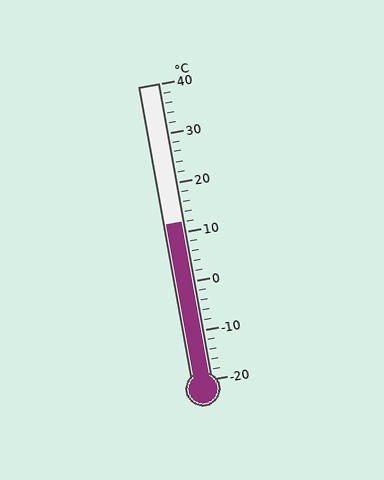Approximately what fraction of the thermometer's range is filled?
The thermometer is filled to approximately 55% of its range.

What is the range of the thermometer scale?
The thermometer scale ranges from -20°C to 40°C.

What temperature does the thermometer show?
The thermometer shows approximately 12°C.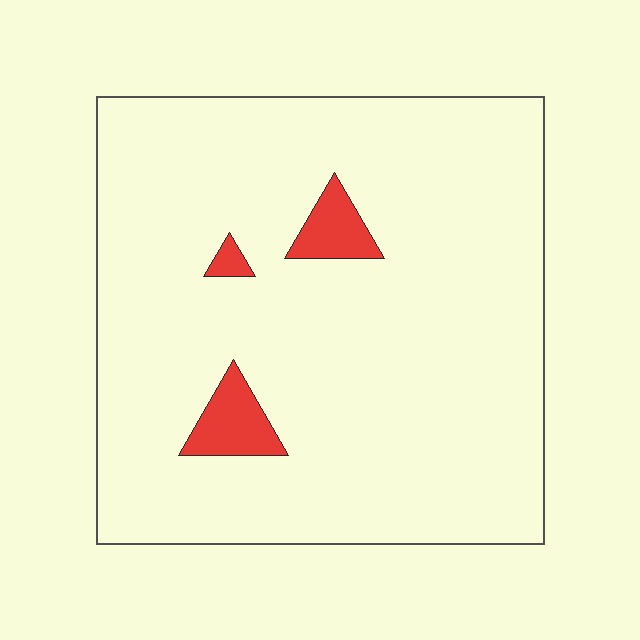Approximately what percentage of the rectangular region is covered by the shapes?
Approximately 5%.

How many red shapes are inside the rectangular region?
3.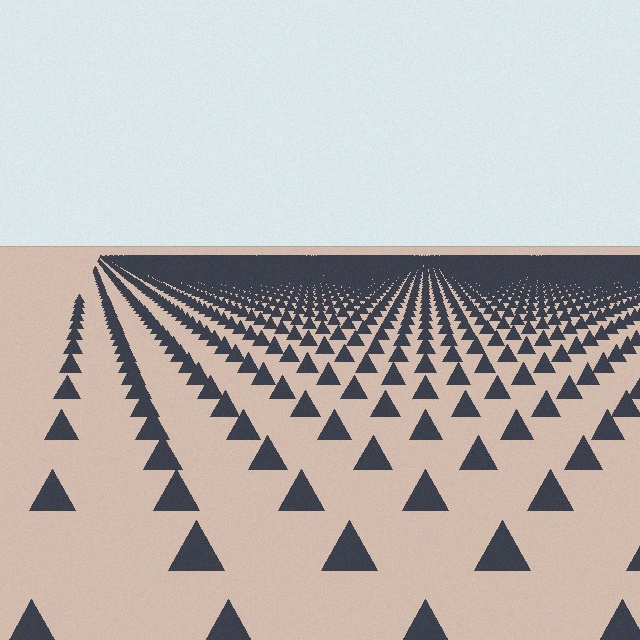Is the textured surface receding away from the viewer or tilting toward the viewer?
The surface is receding away from the viewer. Texture elements get smaller and denser toward the top.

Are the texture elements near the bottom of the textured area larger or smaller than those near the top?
Larger. Near the bottom, elements are closer to the viewer and appear at a bigger on-screen size.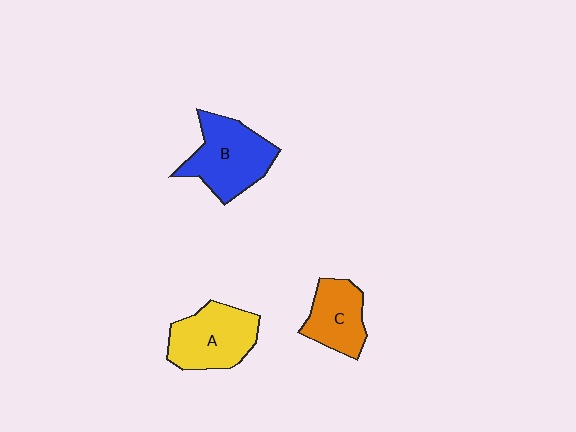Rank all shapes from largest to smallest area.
From largest to smallest: B (blue), A (yellow), C (orange).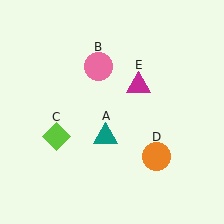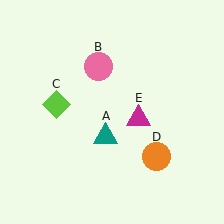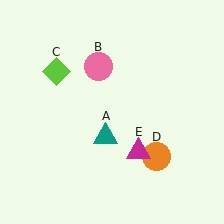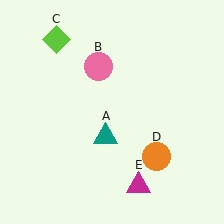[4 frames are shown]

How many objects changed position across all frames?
2 objects changed position: lime diamond (object C), magenta triangle (object E).